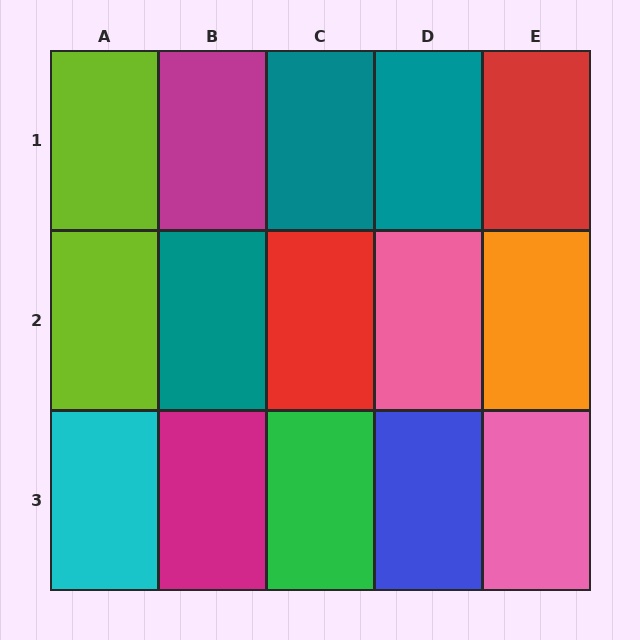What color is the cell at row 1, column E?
Red.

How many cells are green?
1 cell is green.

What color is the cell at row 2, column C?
Red.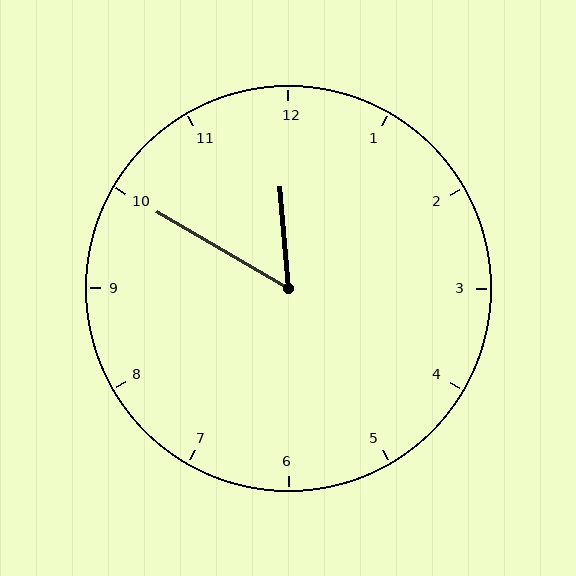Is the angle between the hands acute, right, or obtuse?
It is acute.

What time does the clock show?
11:50.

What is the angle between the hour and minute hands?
Approximately 55 degrees.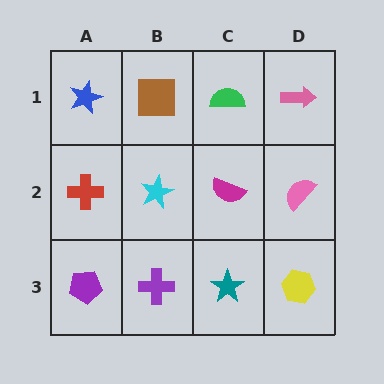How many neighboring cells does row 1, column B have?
3.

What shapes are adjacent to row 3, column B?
A cyan star (row 2, column B), a purple pentagon (row 3, column A), a teal star (row 3, column C).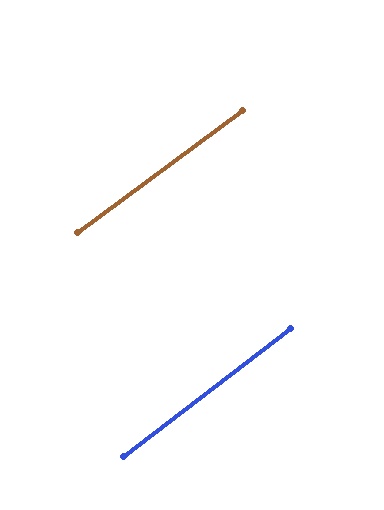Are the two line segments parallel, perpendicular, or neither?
Parallel — their directions differ by only 0.9°.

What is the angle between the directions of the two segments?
Approximately 1 degree.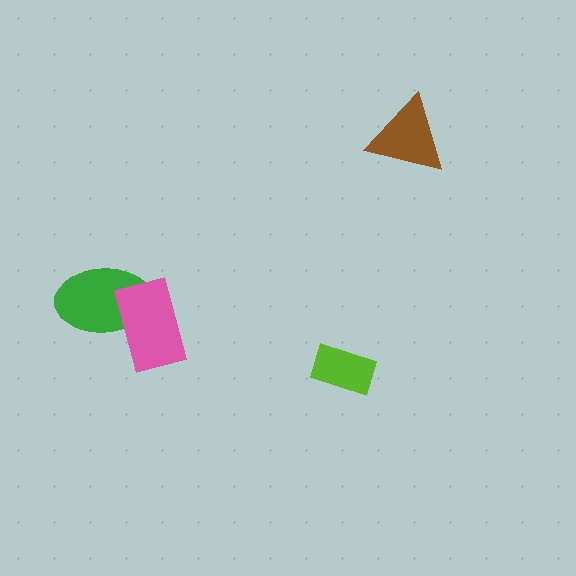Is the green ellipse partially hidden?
Yes, it is partially covered by another shape.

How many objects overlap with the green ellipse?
1 object overlaps with the green ellipse.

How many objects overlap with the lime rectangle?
0 objects overlap with the lime rectangle.